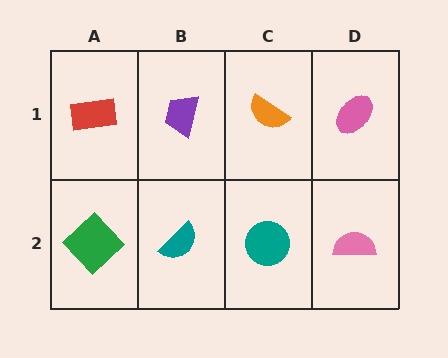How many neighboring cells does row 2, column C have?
3.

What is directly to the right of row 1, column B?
An orange semicircle.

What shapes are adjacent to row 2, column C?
An orange semicircle (row 1, column C), a teal semicircle (row 2, column B), a pink semicircle (row 2, column D).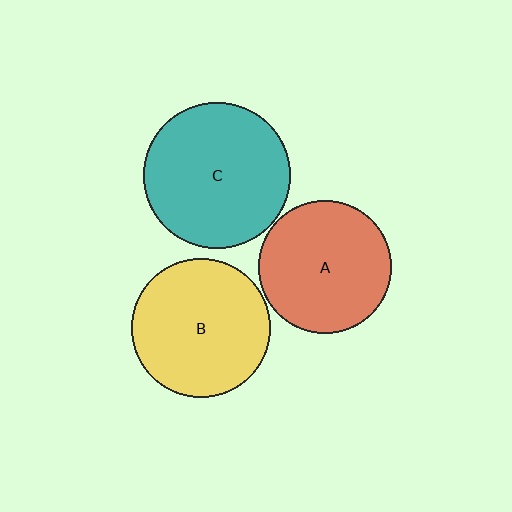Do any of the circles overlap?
No, none of the circles overlap.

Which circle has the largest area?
Circle C (teal).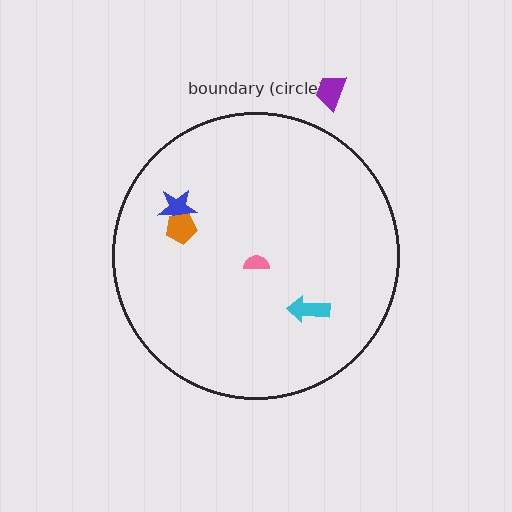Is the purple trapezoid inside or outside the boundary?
Outside.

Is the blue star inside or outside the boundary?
Inside.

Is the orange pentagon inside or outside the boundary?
Inside.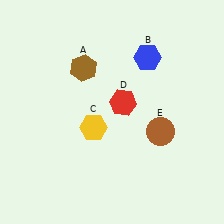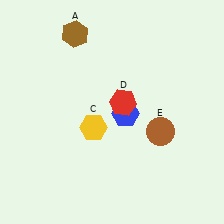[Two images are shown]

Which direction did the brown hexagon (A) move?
The brown hexagon (A) moved up.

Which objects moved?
The objects that moved are: the brown hexagon (A), the blue hexagon (B).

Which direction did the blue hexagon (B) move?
The blue hexagon (B) moved down.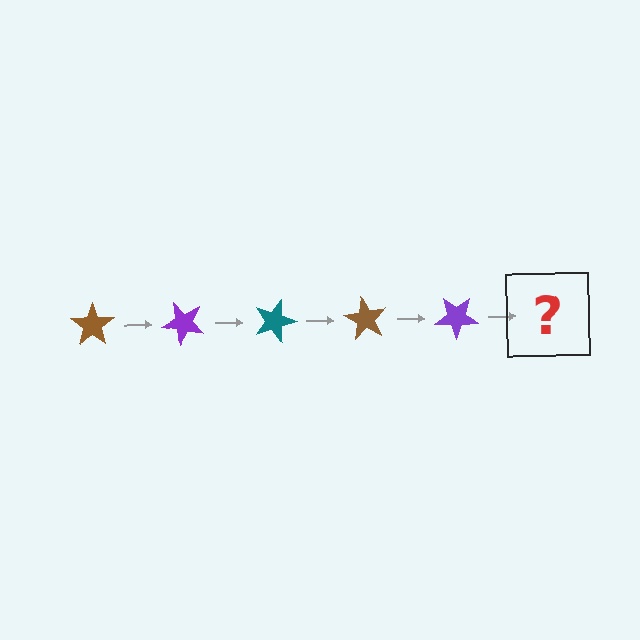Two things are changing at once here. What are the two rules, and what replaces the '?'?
The two rules are that it rotates 45 degrees each step and the color cycles through brown, purple, and teal. The '?' should be a teal star, rotated 225 degrees from the start.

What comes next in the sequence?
The next element should be a teal star, rotated 225 degrees from the start.